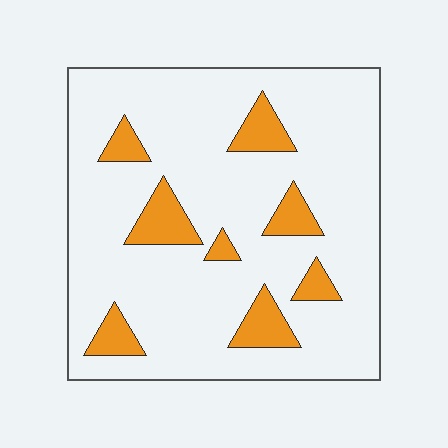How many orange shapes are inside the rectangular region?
8.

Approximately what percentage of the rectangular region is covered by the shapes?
Approximately 15%.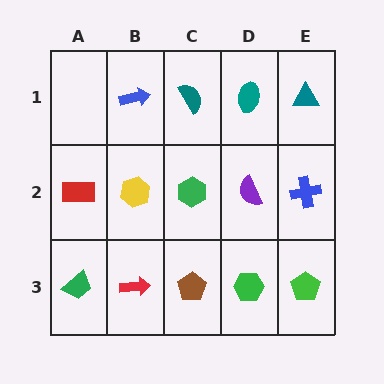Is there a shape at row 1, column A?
No, that cell is empty.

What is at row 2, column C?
A green hexagon.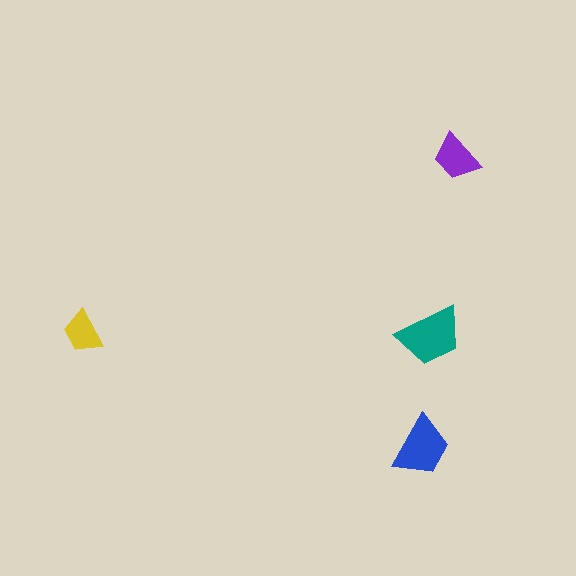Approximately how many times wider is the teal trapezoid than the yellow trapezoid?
About 1.5 times wider.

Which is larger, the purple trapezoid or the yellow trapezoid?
The purple one.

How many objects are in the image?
There are 4 objects in the image.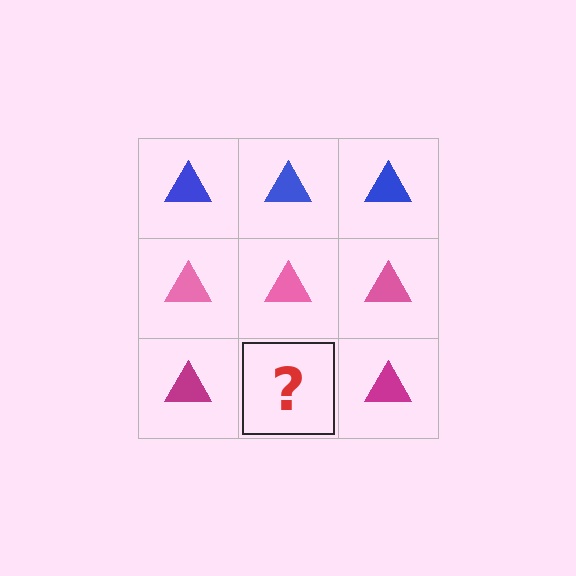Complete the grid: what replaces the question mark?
The question mark should be replaced with a magenta triangle.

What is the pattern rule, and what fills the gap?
The rule is that each row has a consistent color. The gap should be filled with a magenta triangle.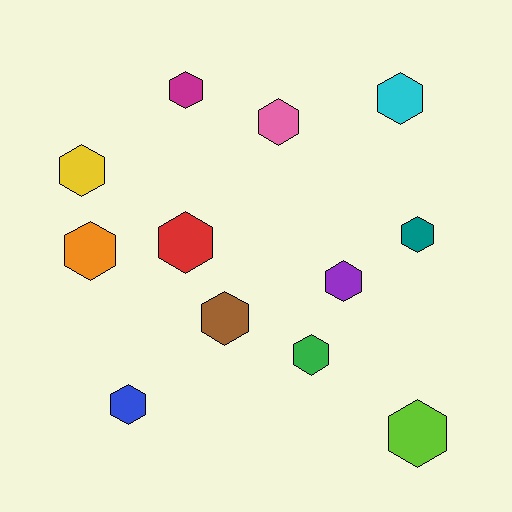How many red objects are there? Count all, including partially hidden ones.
There is 1 red object.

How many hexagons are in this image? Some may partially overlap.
There are 12 hexagons.